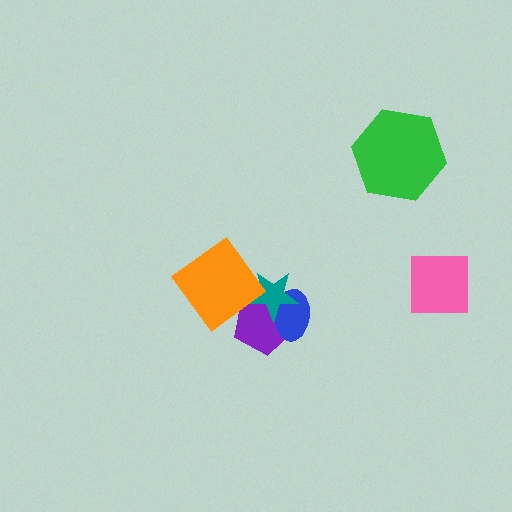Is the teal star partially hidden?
Yes, it is partially covered by another shape.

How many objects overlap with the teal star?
3 objects overlap with the teal star.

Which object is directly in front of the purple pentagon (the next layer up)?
The blue ellipse is directly in front of the purple pentagon.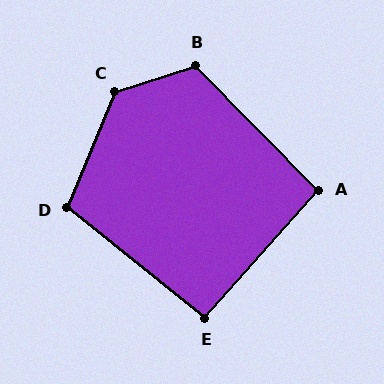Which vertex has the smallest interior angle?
E, at approximately 93 degrees.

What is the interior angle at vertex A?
Approximately 94 degrees (approximately right).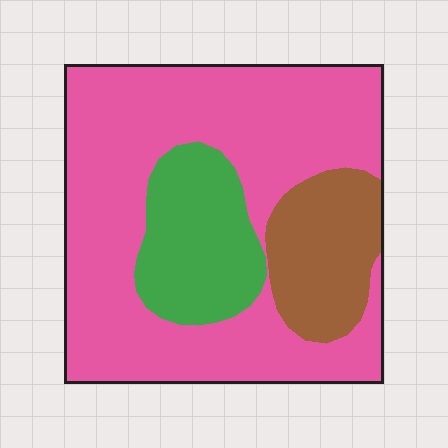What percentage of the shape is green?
Green covers about 20% of the shape.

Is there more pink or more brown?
Pink.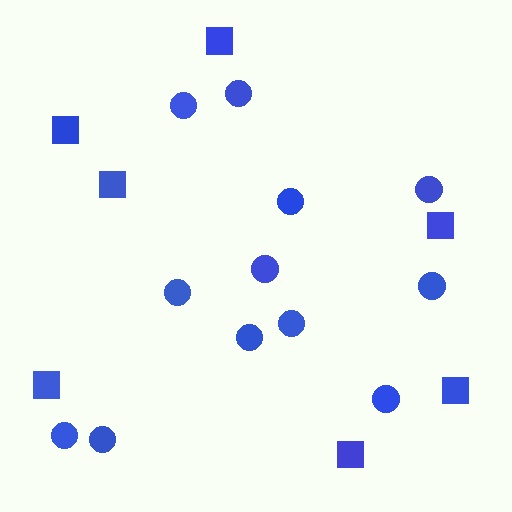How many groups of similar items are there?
There are 2 groups: one group of circles (12) and one group of squares (7).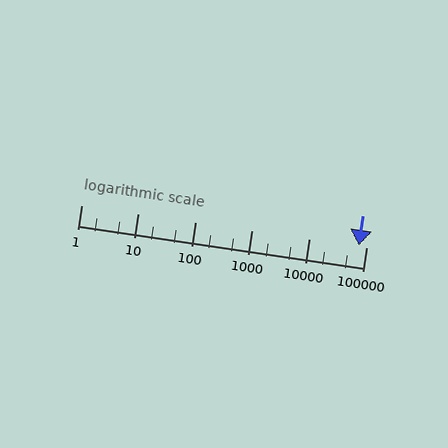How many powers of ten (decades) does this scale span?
The scale spans 5 decades, from 1 to 100000.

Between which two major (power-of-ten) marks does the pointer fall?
The pointer is between 10000 and 100000.